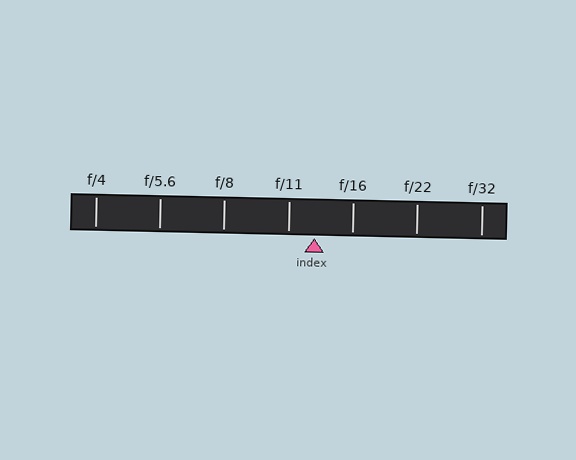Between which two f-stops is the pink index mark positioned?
The index mark is between f/11 and f/16.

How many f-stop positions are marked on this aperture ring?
There are 7 f-stop positions marked.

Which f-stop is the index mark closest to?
The index mark is closest to f/11.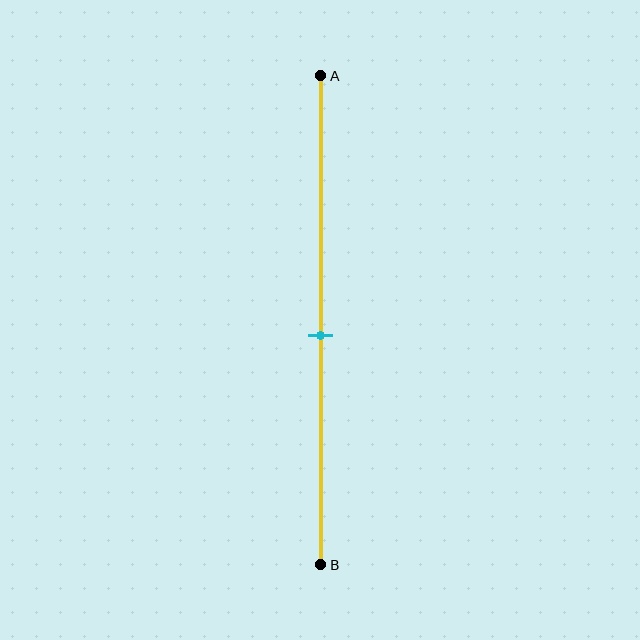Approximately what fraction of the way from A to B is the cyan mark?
The cyan mark is approximately 55% of the way from A to B.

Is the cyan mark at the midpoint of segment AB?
No, the mark is at about 55% from A, not at the 50% midpoint.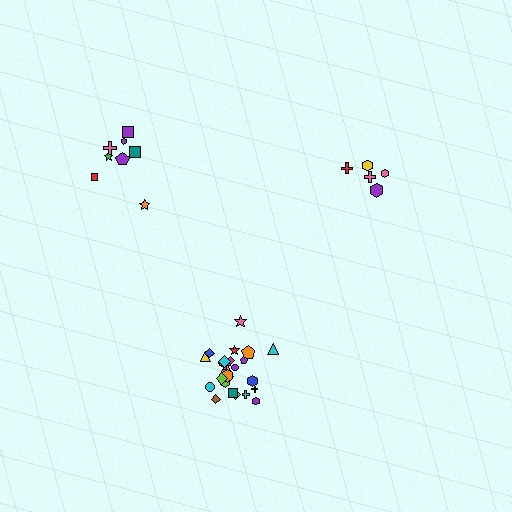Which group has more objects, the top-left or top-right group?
The top-left group.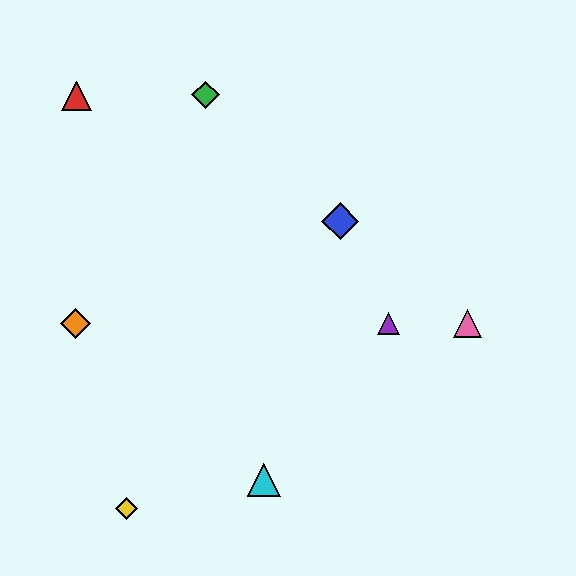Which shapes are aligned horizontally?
The purple triangle, the orange diamond, the pink triangle are aligned horizontally.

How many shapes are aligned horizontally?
3 shapes (the purple triangle, the orange diamond, the pink triangle) are aligned horizontally.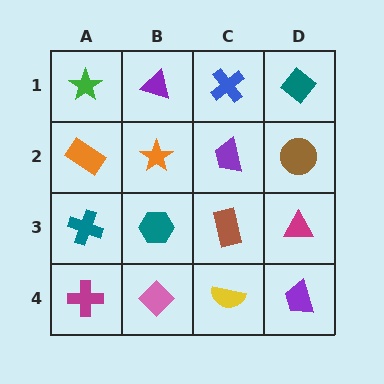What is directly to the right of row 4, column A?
A pink diamond.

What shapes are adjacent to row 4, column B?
A teal hexagon (row 3, column B), a magenta cross (row 4, column A), a yellow semicircle (row 4, column C).